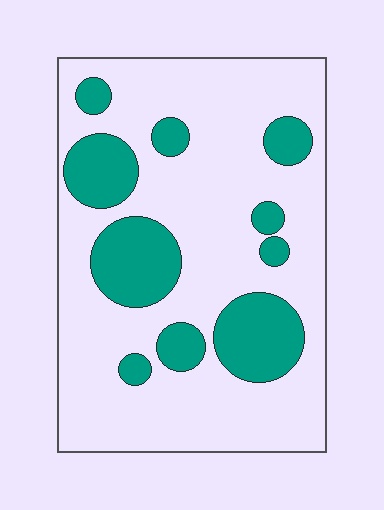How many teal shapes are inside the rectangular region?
10.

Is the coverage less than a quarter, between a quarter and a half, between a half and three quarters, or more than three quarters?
Less than a quarter.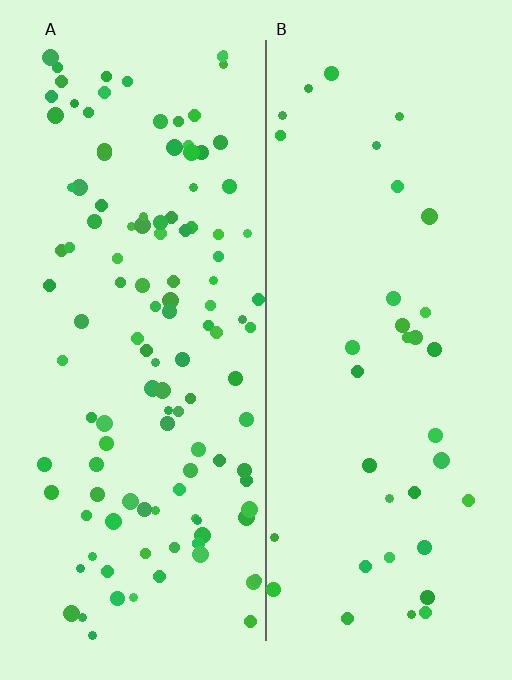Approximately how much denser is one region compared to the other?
Approximately 3.3× — region A over region B.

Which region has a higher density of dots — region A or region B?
A (the left).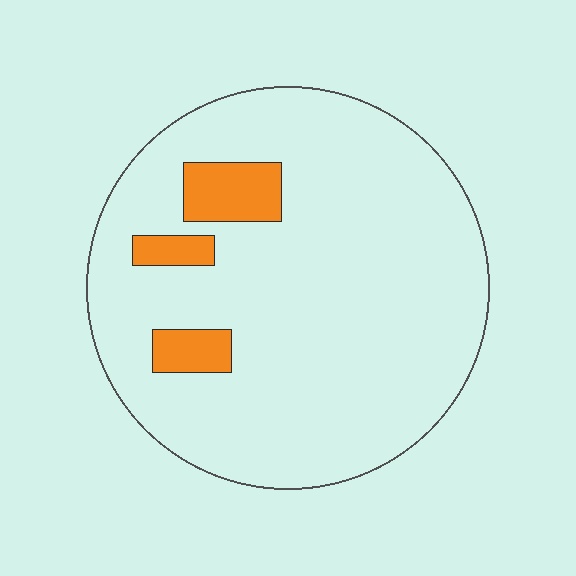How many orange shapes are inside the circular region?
3.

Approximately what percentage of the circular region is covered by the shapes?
Approximately 10%.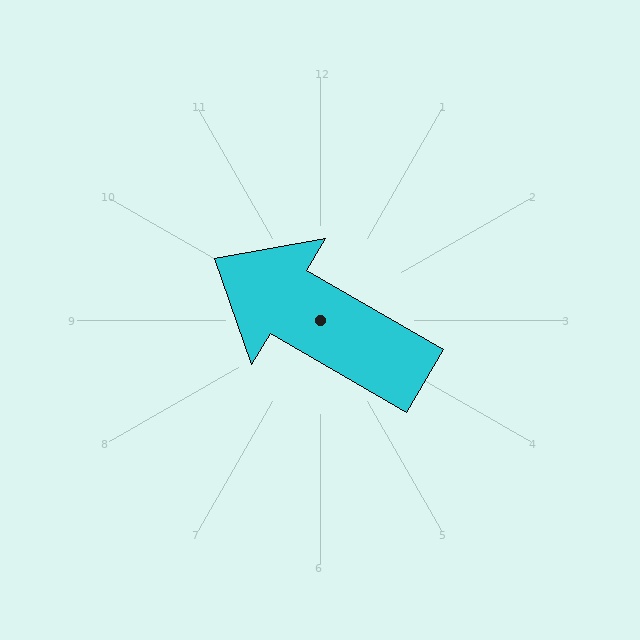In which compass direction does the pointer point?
Northwest.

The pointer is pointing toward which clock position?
Roughly 10 o'clock.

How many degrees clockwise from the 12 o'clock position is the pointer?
Approximately 300 degrees.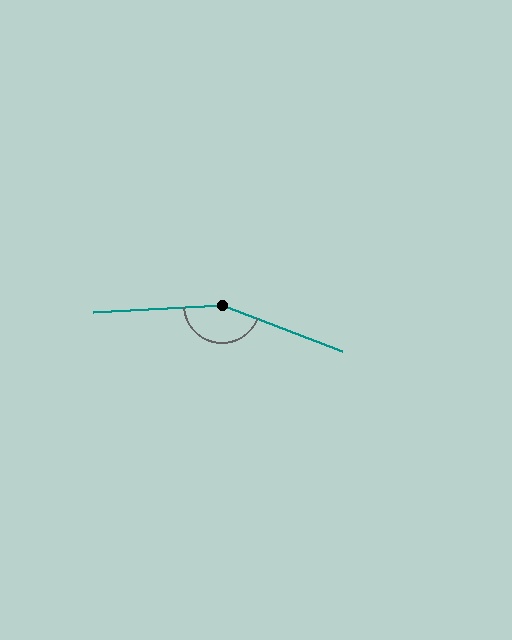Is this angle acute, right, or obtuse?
It is obtuse.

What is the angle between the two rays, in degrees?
Approximately 156 degrees.